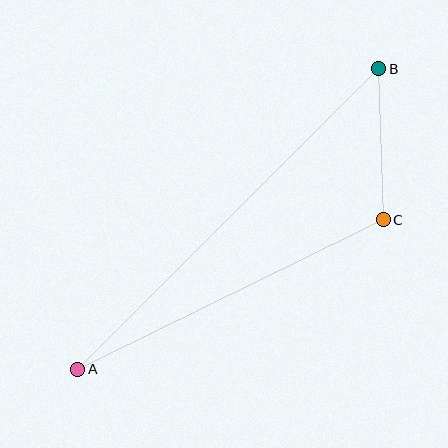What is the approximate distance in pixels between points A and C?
The distance between A and C is approximately 340 pixels.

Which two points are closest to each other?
Points B and C are closest to each other.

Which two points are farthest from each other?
Points A and B are farthest from each other.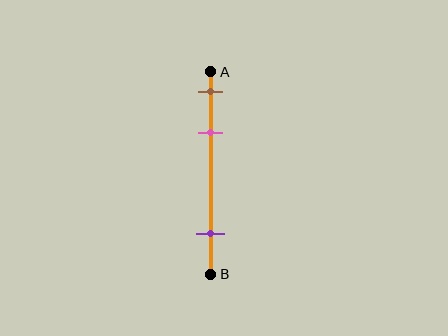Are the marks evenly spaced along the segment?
No, the marks are not evenly spaced.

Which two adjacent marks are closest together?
The brown and pink marks are the closest adjacent pair.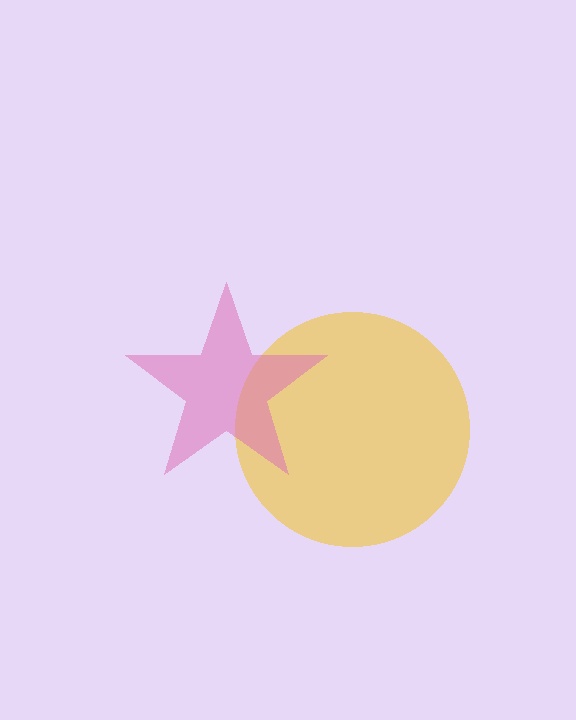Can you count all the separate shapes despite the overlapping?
Yes, there are 2 separate shapes.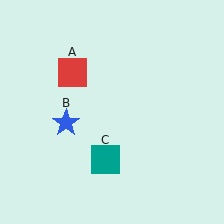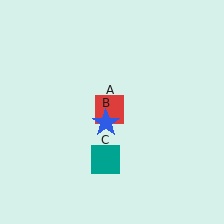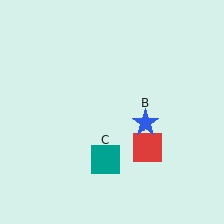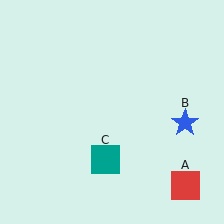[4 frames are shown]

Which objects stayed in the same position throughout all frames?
Teal square (object C) remained stationary.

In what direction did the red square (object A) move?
The red square (object A) moved down and to the right.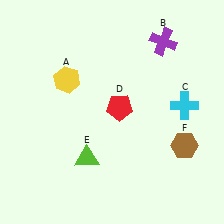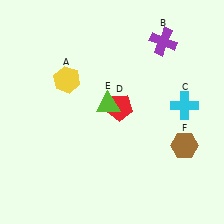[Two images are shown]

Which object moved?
The lime triangle (E) moved up.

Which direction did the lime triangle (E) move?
The lime triangle (E) moved up.